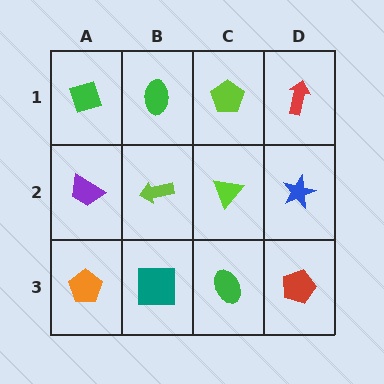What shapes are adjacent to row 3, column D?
A blue star (row 2, column D), a green ellipse (row 3, column C).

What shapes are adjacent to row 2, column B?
A green ellipse (row 1, column B), a teal square (row 3, column B), a purple trapezoid (row 2, column A), a lime triangle (row 2, column C).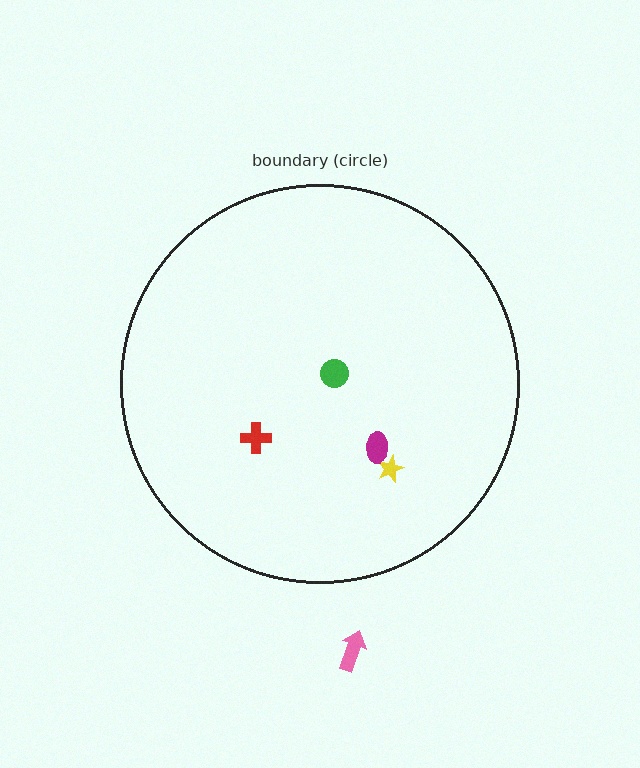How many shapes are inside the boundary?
4 inside, 1 outside.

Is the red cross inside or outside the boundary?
Inside.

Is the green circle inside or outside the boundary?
Inside.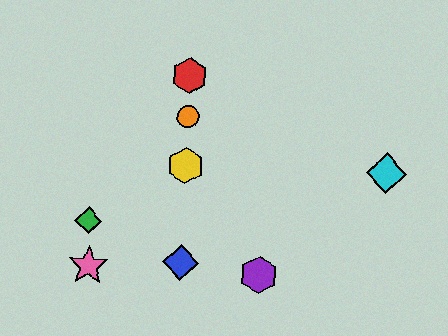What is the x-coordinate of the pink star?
The pink star is at x≈88.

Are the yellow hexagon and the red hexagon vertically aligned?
Yes, both are at x≈185.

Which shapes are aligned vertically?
The red hexagon, the blue diamond, the yellow hexagon, the orange circle are aligned vertically.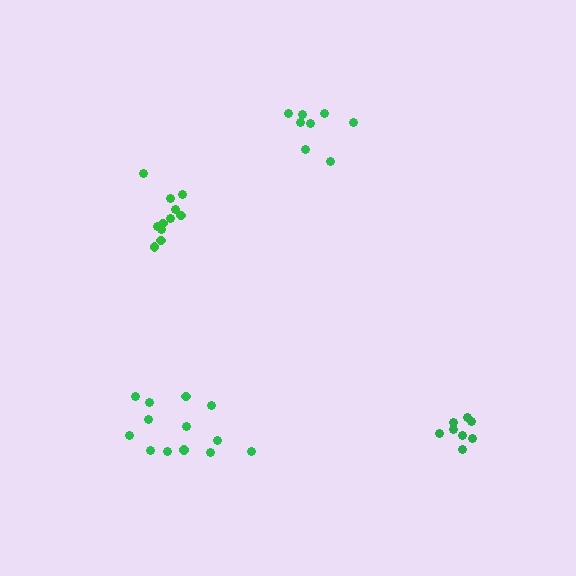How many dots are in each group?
Group 1: 13 dots, Group 2: 8 dots, Group 3: 11 dots, Group 4: 8 dots (40 total).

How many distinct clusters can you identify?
There are 4 distinct clusters.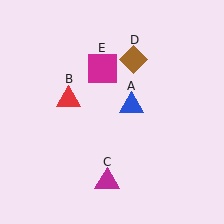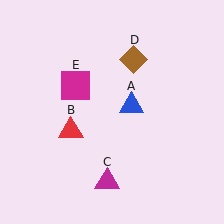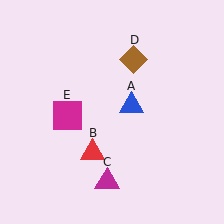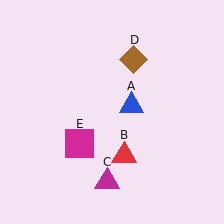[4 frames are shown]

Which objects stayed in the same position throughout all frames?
Blue triangle (object A) and magenta triangle (object C) and brown diamond (object D) remained stationary.